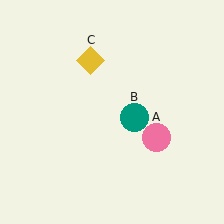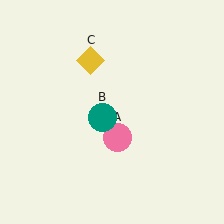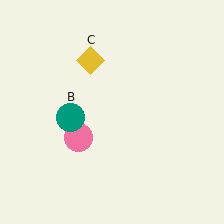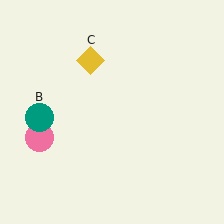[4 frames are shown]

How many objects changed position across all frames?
2 objects changed position: pink circle (object A), teal circle (object B).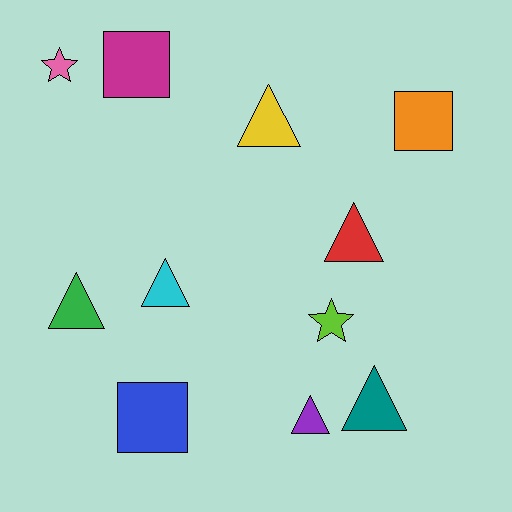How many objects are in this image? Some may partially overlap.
There are 11 objects.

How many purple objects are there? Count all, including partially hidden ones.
There is 1 purple object.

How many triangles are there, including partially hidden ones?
There are 6 triangles.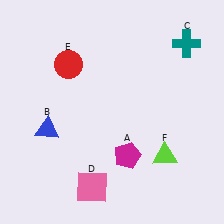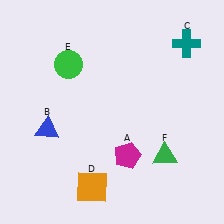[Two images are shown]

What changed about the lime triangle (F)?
In Image 1, F is lime. In Image 2, it changed to green.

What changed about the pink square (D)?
In Image 1, D is pink. In Image 2, it changed to orange.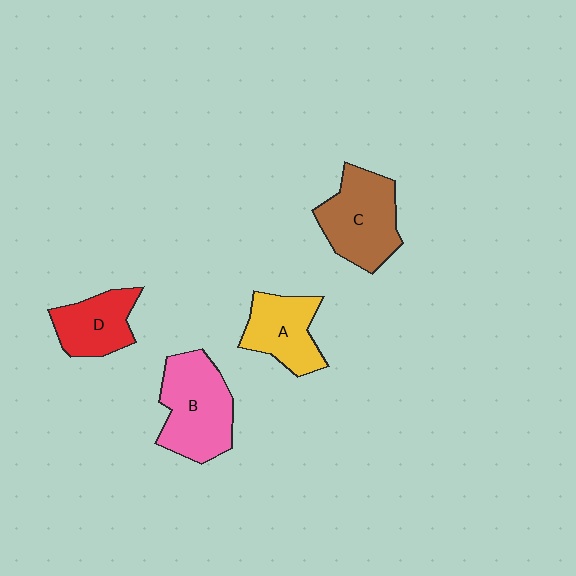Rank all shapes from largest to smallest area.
From largest to smallest: B (pink), C (brown), A (yellow), D (red).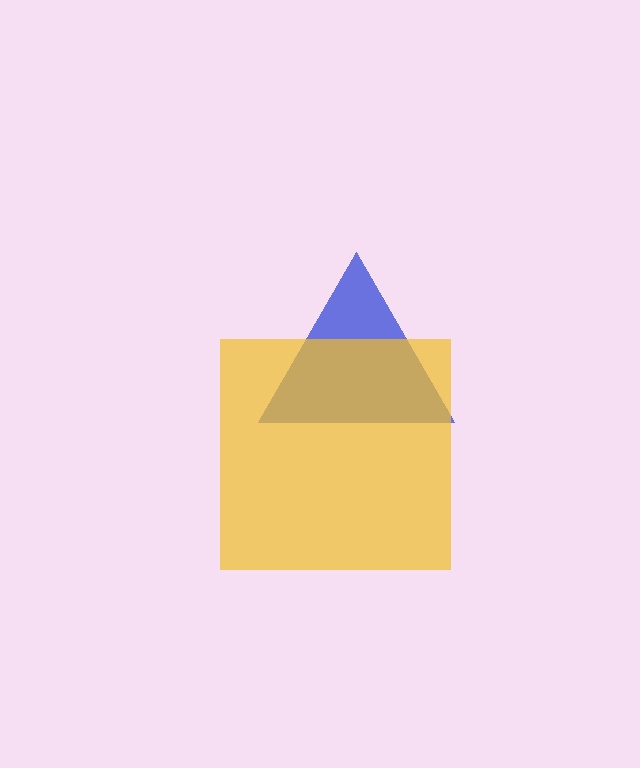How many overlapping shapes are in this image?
There are 2 overlapping shapes in the image.